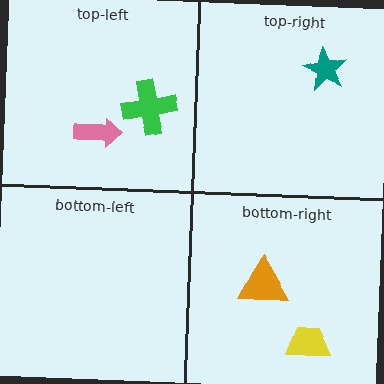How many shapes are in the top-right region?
1.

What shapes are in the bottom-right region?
The yellow trapezoid, the orange triangle.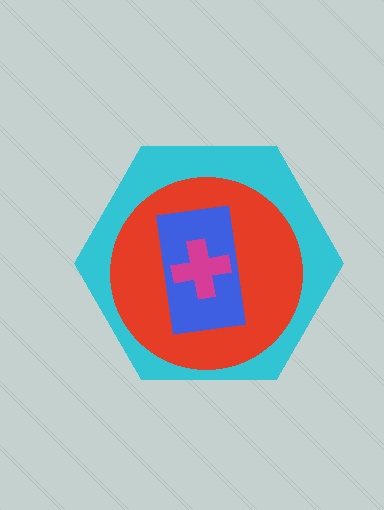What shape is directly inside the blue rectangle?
The magenta cross.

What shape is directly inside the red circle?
The blue rectangle.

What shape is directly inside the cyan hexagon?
The red circle.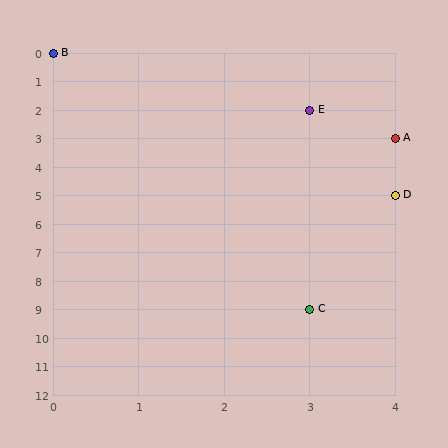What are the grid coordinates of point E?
Point E is at grid coordinates (3, 2).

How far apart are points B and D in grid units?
Points B and D are 4 columns and 5 rows apart (about 6.4 grid units diagonally).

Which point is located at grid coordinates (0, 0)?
Point B is at (0, 0).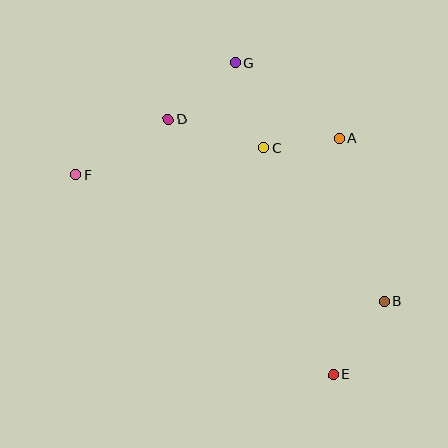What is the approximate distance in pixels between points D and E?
The distance between D and E is approximately 304 pixels.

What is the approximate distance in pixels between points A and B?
The distance between A and B is approximately 169 pixels.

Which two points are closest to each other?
Points A and C are closest to each other.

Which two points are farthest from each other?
Points B and F are farthest from each other.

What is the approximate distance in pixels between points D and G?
The distance between D and G is approximately 88 pixels.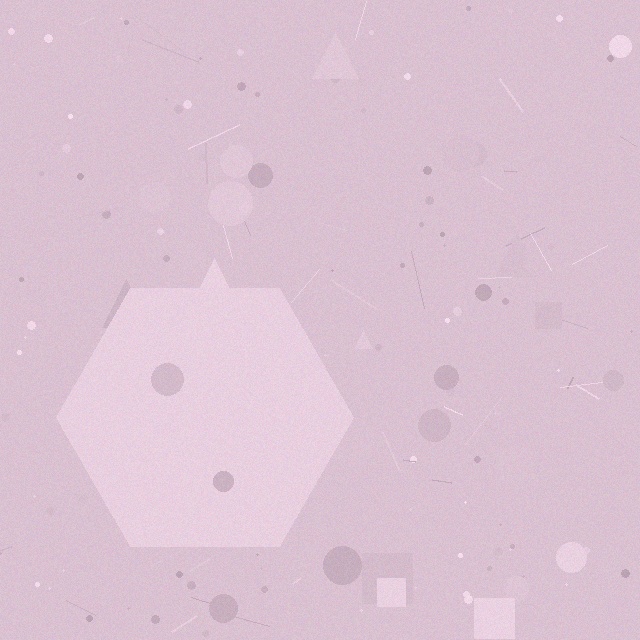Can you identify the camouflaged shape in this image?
The camouflaged shape is a hexagon.